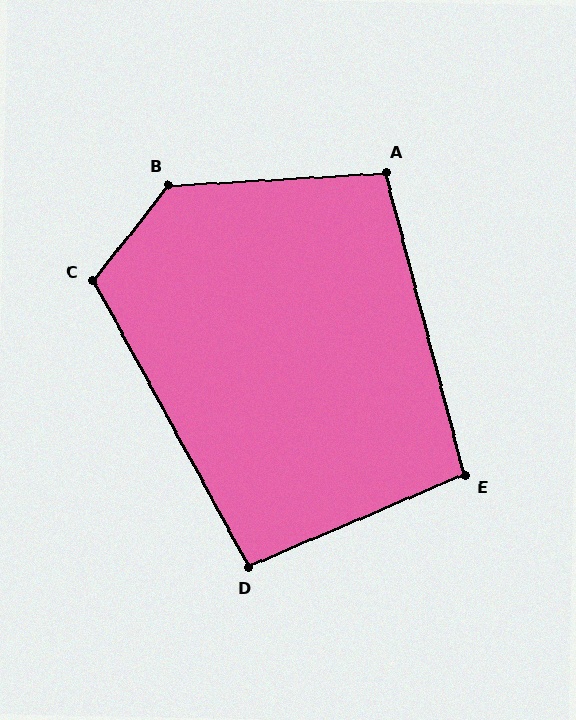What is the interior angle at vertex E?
Approximately 98 degrees (obtuse).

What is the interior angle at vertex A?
Approximately 101 degrees (obtuse).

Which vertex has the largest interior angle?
B, at approximately 132 degrees.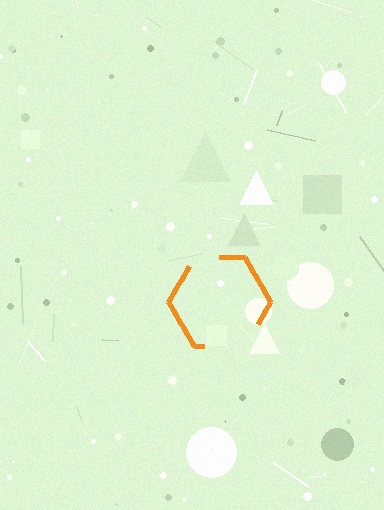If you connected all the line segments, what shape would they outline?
They would outline a hexagon.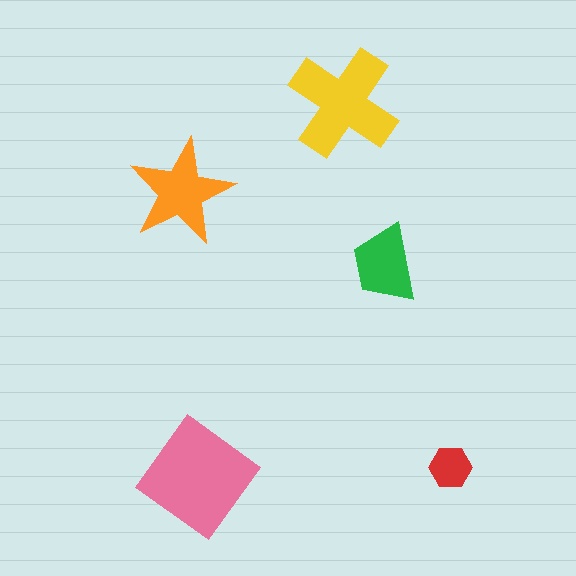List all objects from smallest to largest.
The red hexagon, the green trapezoid, the orange star, the yellow cross, the pink diamond.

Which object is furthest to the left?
The orange star is leftmost.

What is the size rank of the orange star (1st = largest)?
3rd.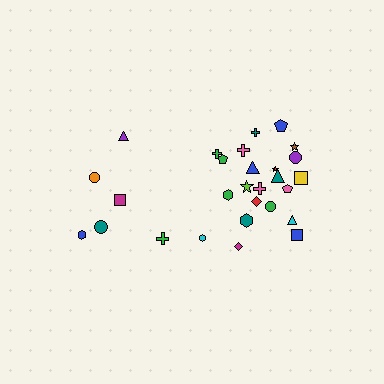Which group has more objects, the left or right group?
The right group.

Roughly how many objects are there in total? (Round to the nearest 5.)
Roughly 30 objects in total.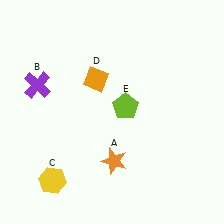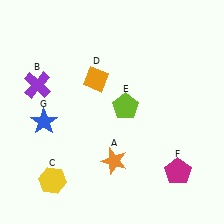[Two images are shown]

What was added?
A magenta pentagon (F), a blue star (G) were added in Image 2.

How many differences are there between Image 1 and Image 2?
There are 2 differences between the two images.